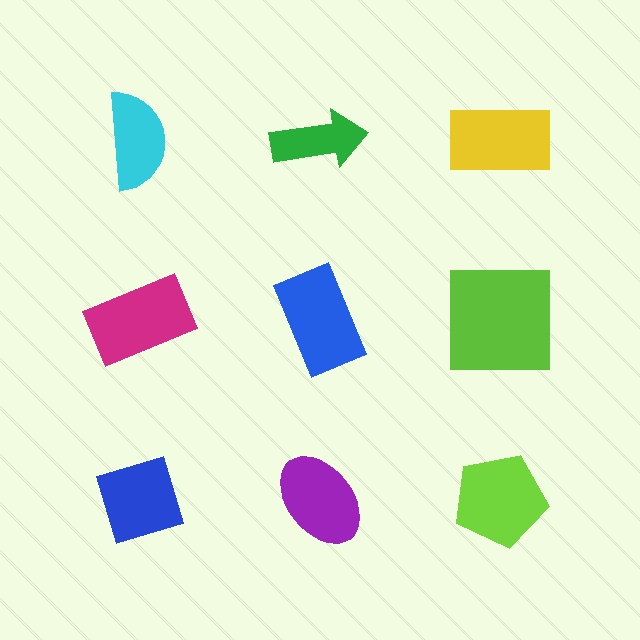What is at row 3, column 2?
A purple ellipse.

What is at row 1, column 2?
A green arrow.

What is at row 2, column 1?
A magenta rectangle.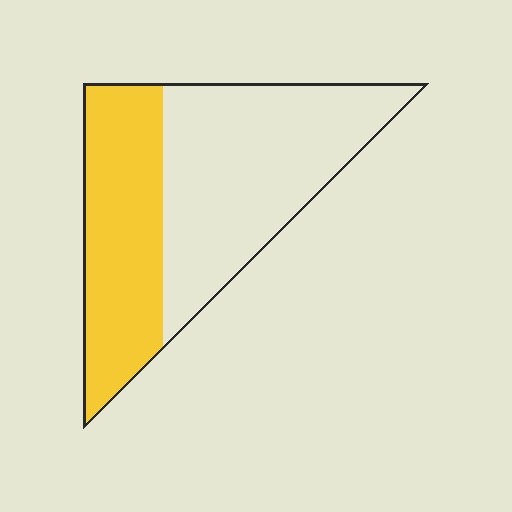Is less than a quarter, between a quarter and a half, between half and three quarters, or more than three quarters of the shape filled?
Between a quarter and a half.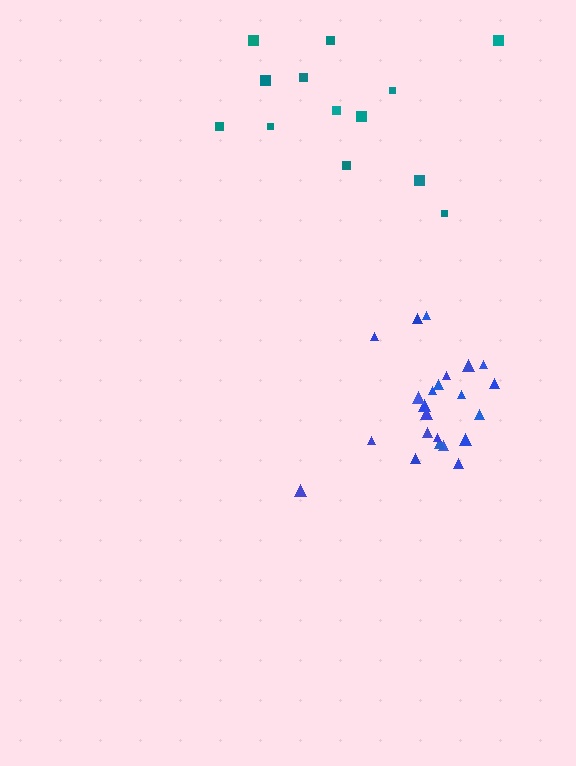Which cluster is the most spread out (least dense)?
Teal.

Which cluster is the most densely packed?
Blue.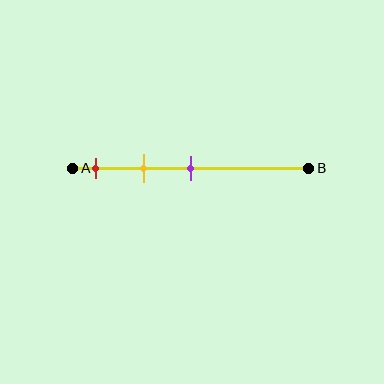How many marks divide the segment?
There are 3 marks dividing the segment.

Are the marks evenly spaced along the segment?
Yes, the marks are approximately evenly spaced.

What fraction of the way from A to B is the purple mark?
The purple mark is approximately 50% (0.5) of the way from A to B.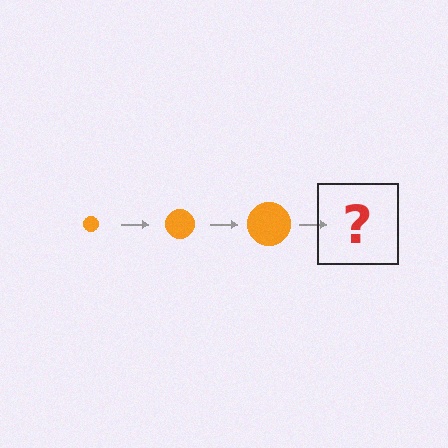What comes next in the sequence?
The next element should be an orange circle, larger than the previous one.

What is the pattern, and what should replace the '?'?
The pattern is that the circle gets progressively larger each step. The '?' should be an orange circle, larger than the previous one.